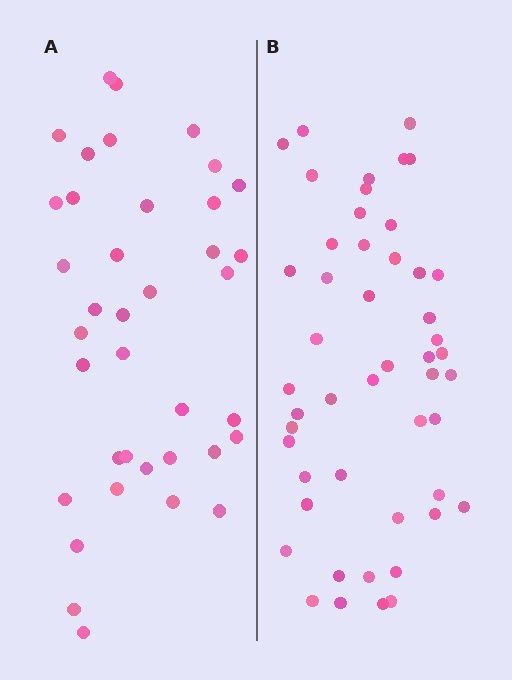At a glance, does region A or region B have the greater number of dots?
Region B (the right region) has more dots.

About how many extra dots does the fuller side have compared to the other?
Region B has roughly 12 or so more dots than region A.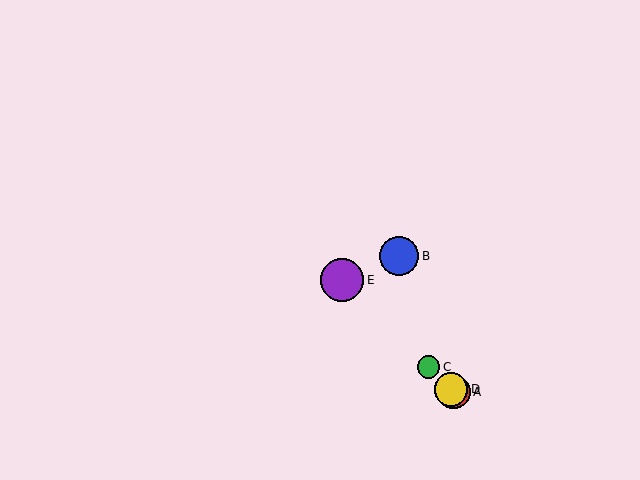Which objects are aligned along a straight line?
Objects A, C, D, E are aligned along a straight line.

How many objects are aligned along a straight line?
4 objects (A, C, D, E) are aligned along a straight line.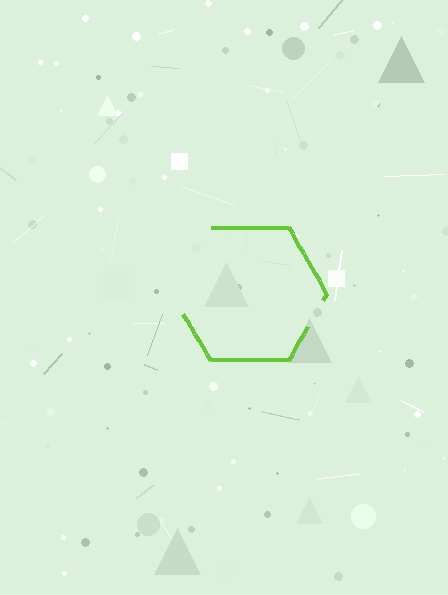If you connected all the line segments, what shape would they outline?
They would outline a hexagon.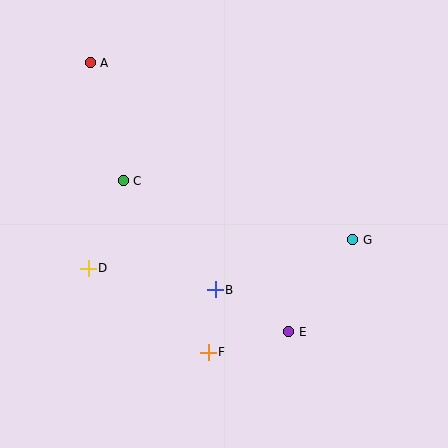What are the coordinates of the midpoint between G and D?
The midpoint between G and D is at (220, 254).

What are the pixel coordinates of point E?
Point E is at (289, 332).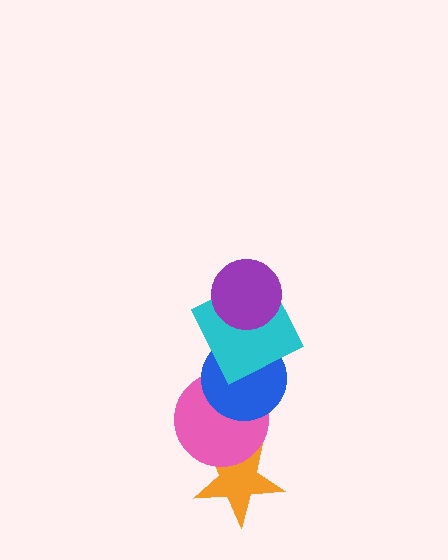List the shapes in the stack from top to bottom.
From top to bottom: the purple circle, the cyan square, the blue circle, the pink circle, the orange star.